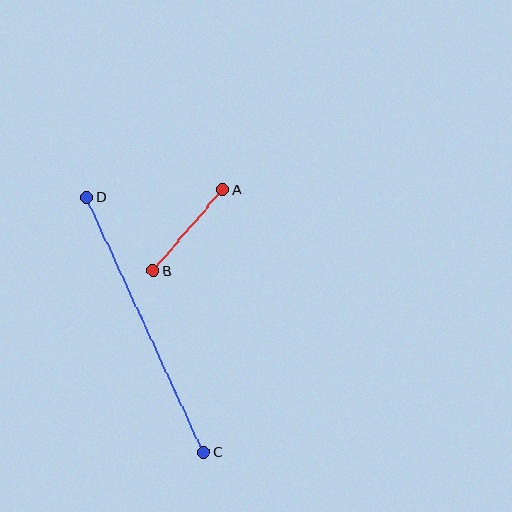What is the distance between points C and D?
The distance is approximately 280 pixels.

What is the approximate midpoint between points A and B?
The midpoint is at approximately (188, 230) pixels.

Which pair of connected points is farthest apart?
Points C and D are farthest apart.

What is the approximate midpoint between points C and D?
The midpoint is at approximately (145, 325) pixels.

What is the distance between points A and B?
The distance is approximately 107 pixels.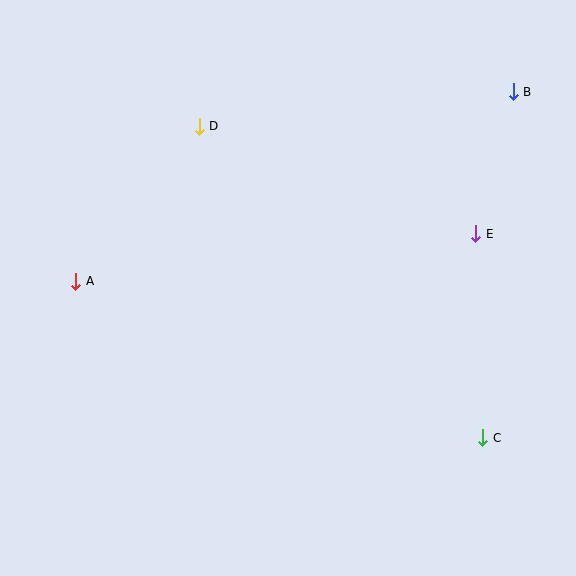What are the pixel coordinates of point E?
Point E is at (476, 234).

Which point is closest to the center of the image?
Point D at (199, 126) is closest to the center.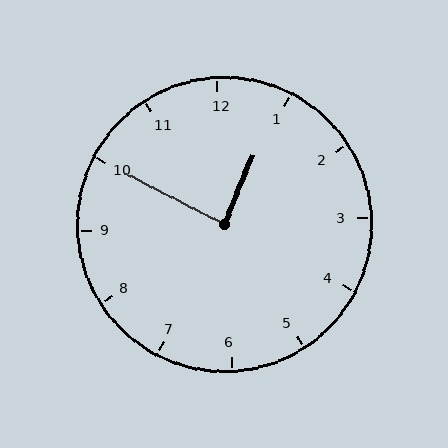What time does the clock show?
12:50.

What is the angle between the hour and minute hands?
Approximately 85 degrees.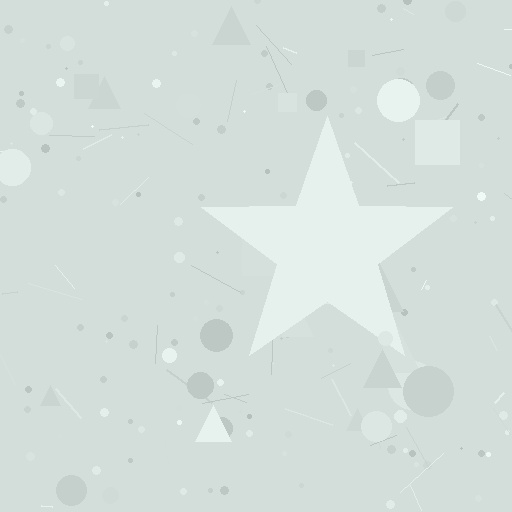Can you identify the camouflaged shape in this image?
The camouflaged shape is a star.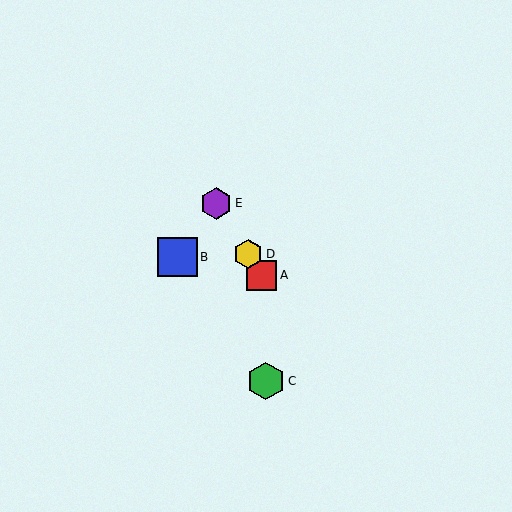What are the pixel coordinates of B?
Object B is at (177, 257).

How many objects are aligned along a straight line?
3 objects (A, D, E) are aligned along a straight line.